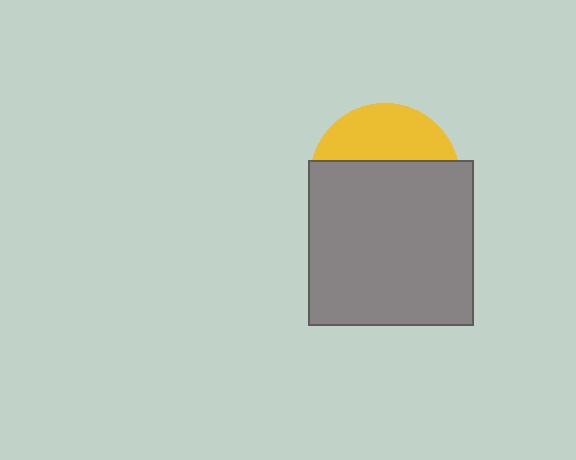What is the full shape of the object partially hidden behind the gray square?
The partially hidden object is a yellow circle.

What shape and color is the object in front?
The object in front is a gray square.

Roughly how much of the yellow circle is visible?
A small part of it is visible (roughly 34%).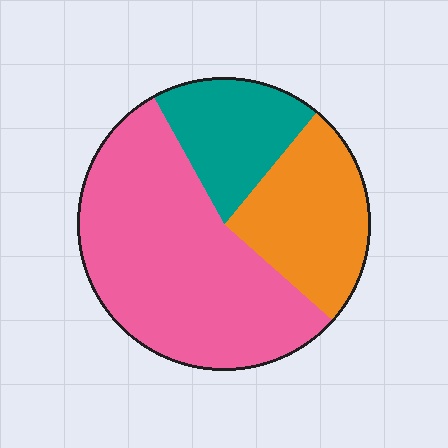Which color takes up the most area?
Pink, at roughly 55%.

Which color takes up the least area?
Teal, at roughly 20%.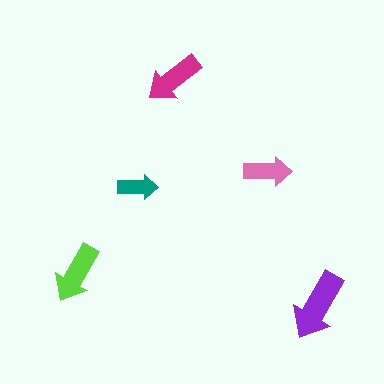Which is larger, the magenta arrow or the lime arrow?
The lime one.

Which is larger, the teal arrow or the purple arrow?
The purple one.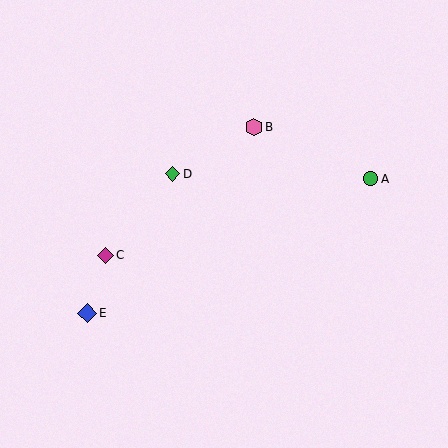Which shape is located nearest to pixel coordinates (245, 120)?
The pink hexagon (labeled B) at (254, 127) is nearest to that location.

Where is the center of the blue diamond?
The center of the blue diamond is at (87, 313).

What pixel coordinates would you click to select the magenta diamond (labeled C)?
Click at (105, 255) to select the magenta diamond C.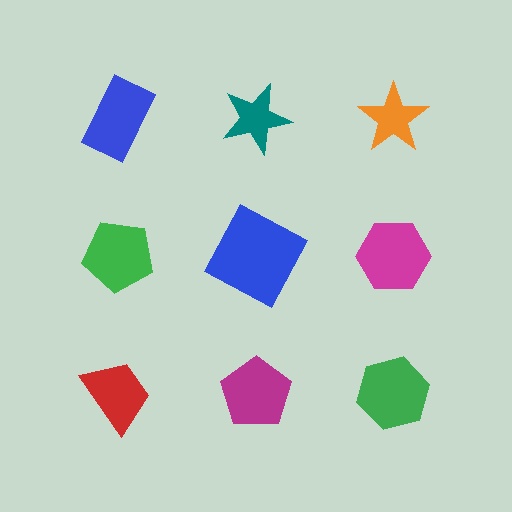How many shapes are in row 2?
3 shapes.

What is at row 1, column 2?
A teal star.